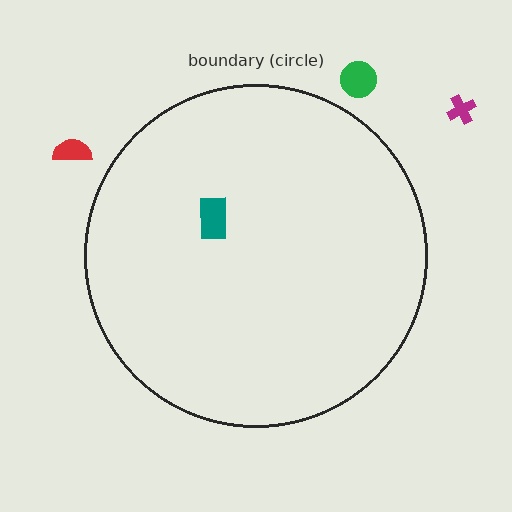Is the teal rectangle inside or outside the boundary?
Inside.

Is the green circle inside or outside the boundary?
Outside.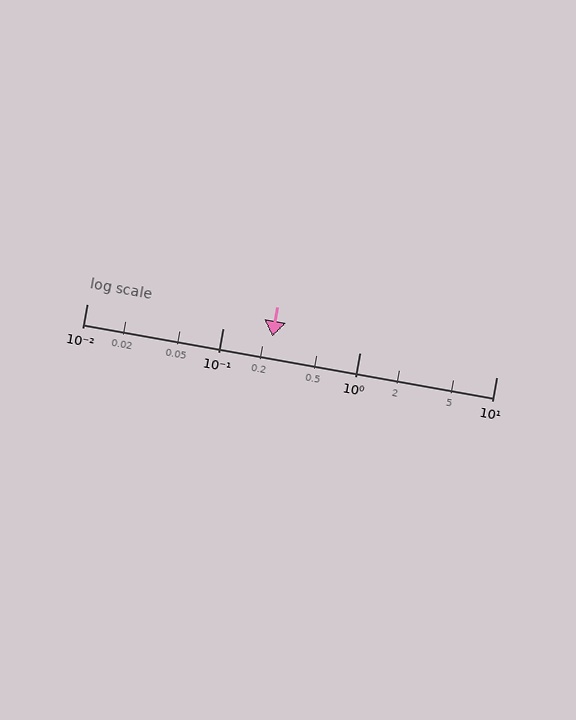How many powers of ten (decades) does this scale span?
The scale spans 3 decades, from 0.01 to 10.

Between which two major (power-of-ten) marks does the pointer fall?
The pointer is between 0.1 and 1.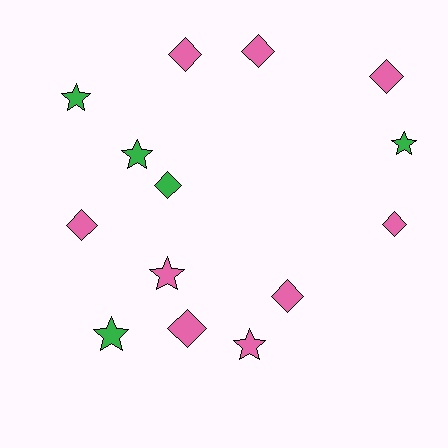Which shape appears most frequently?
Diamond, with 8 objects.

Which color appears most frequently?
Pink, with 9 objects.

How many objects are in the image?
There are 14 objects.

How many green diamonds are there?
There is 1 green diamond.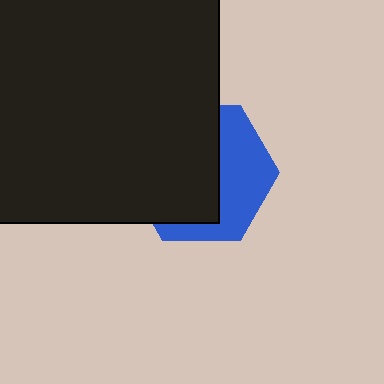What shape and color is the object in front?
The object in front is a black rectangle.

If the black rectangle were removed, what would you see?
You would see the complete blue hexagon.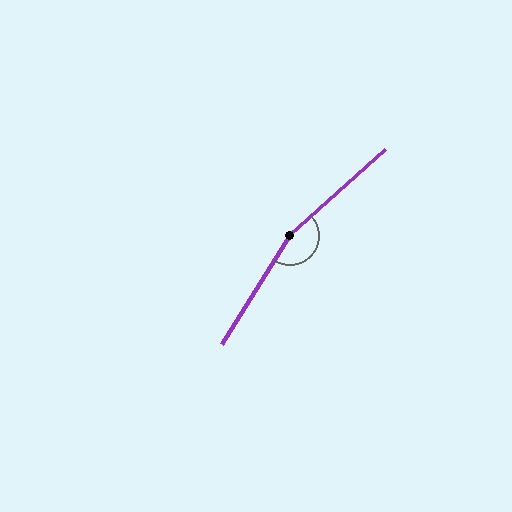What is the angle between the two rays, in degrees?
Approximately 164 degrees.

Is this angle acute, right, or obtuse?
It is obtuse.